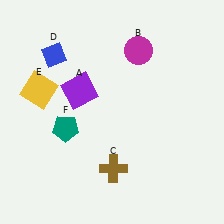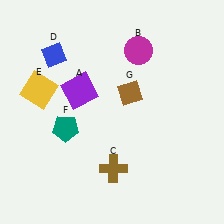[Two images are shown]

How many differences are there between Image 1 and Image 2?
There is 1 difference between the two images.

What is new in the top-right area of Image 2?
A brown diamond (G) was added in the top-right area of Image 2.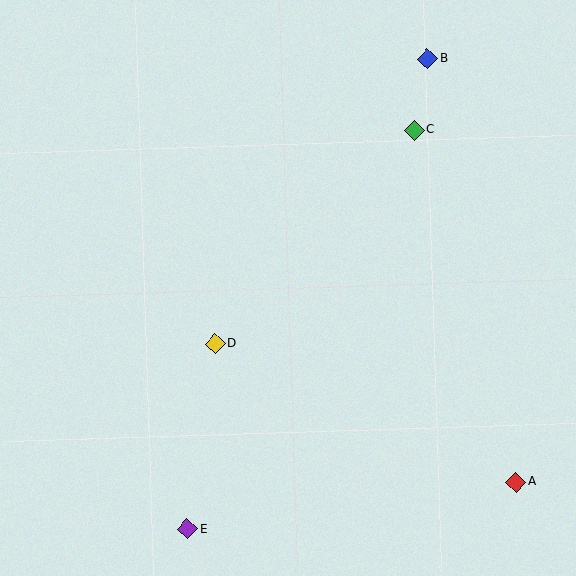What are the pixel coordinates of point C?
Point C is at (414, 130).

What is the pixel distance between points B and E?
The distance between B and E is 528 pixels.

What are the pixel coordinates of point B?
Point B is at (428, 59).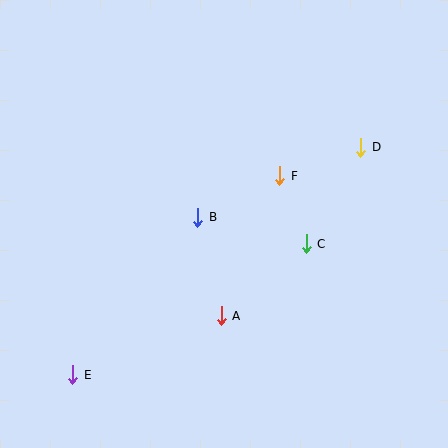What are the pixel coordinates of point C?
Point C is at (306, 244).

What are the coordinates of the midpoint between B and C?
The midpoint between B and C is at (252, 231).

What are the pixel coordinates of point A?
Point A is at (221, 316).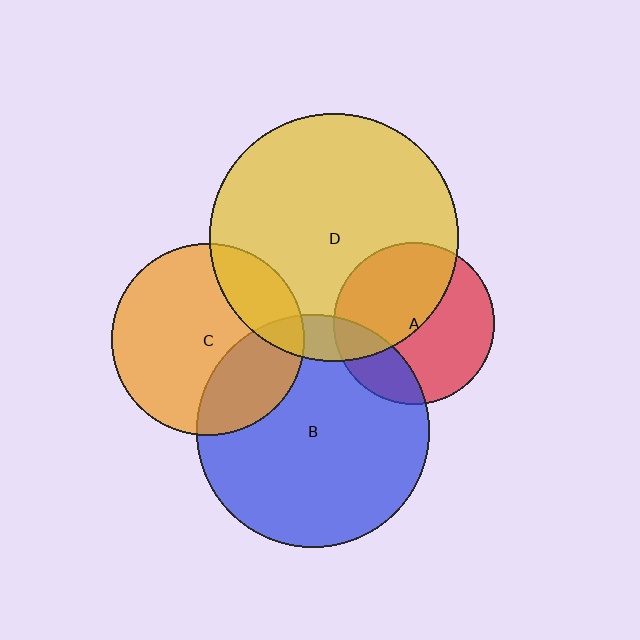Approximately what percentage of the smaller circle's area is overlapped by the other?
Approximately 30%.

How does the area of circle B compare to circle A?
Approximately 2.1 times.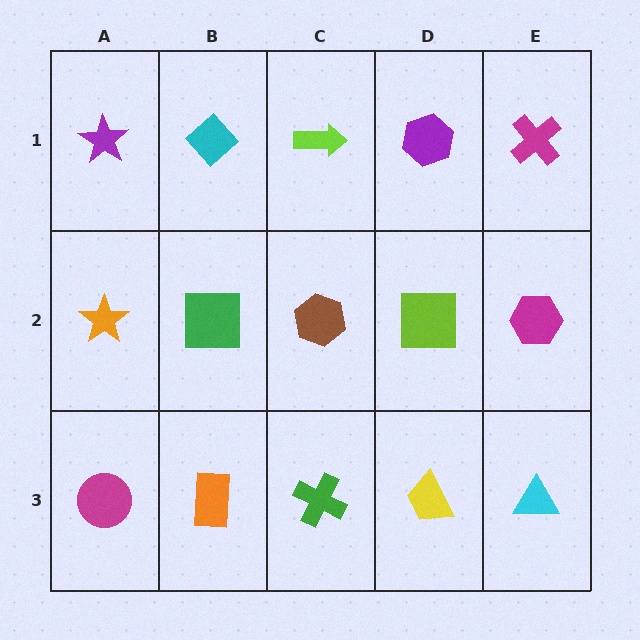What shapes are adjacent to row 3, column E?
A magenta hexagon (row 2, column E), a yellow trapezoid (row 3, column D).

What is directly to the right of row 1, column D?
A magenta cross.